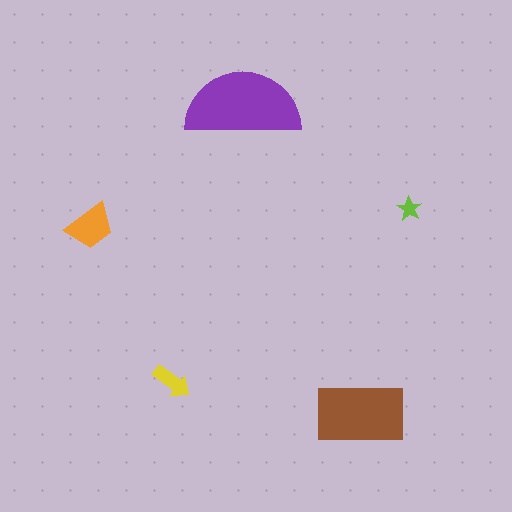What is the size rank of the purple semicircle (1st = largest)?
1st.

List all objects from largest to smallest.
The purple semicircle, the brown rectangle, the orange trapezoid, the yellow arrow, the lime star.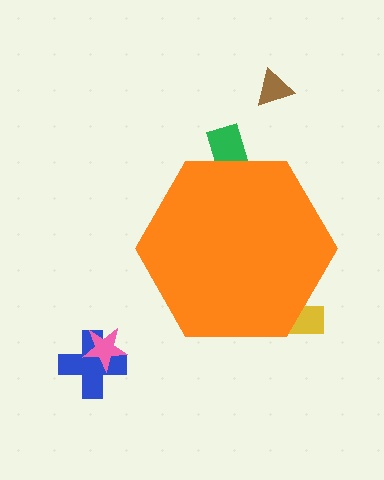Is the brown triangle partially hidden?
No, the brown triangle is fully visible.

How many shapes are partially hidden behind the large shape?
2 shapes are partially hidden.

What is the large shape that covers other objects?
An orange hexagon.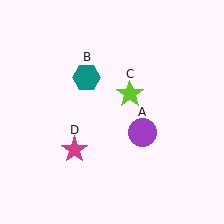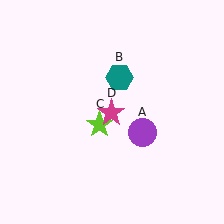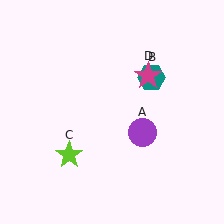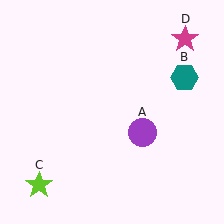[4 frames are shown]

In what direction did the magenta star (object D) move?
The magenta star (object D) moved up and to the right.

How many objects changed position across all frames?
3 objects changed position: teal hexagon (object B), lime star (object C), magenta star (object D).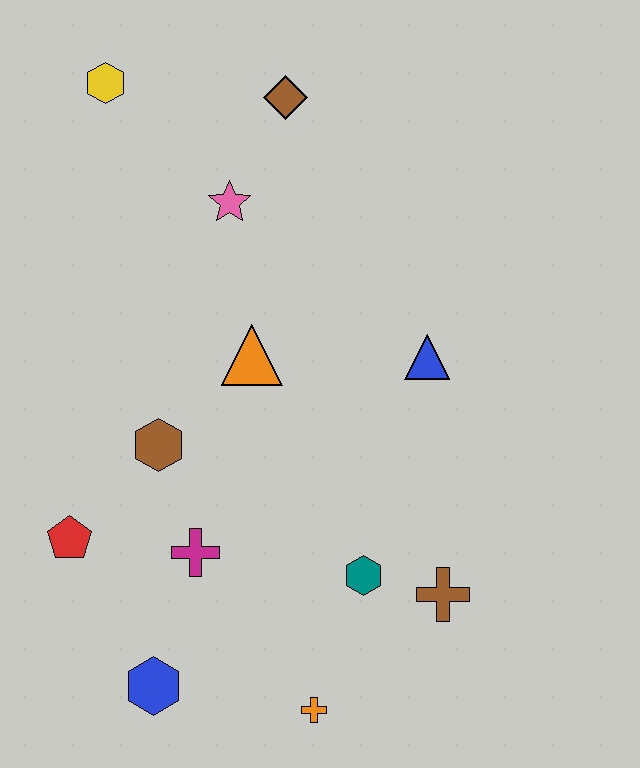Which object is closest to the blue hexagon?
The magenta cross is closest to the blue hexagon.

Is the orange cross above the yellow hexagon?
No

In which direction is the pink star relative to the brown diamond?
The pink star is below the brown diamond.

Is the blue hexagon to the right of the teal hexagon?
No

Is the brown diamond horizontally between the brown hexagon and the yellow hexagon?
No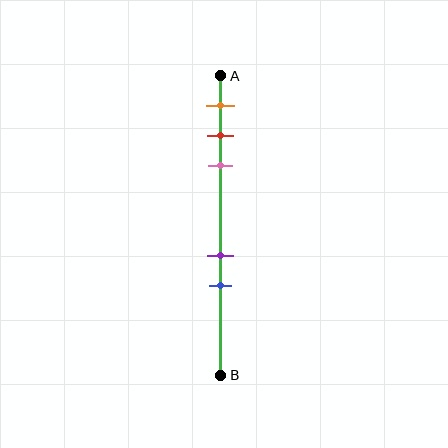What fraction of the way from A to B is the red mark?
The red mark is approximately 20% (0.2) of the way from A to B.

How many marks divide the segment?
There are 5 marks dividing the segment.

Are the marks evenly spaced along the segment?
No, the marks are not evenly spaced.